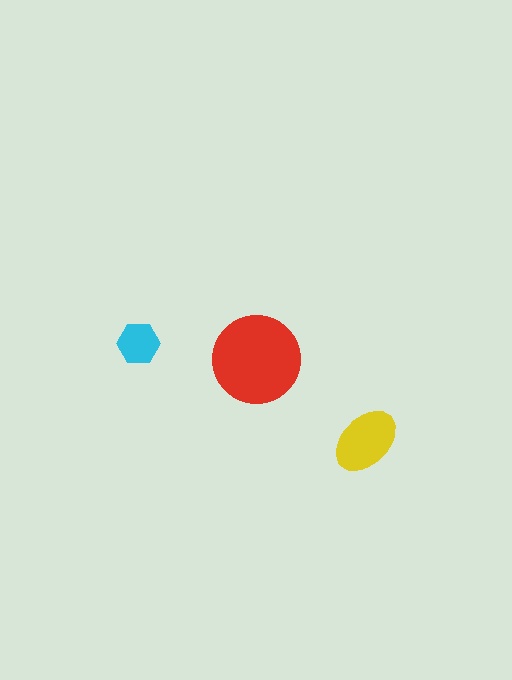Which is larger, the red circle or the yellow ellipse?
The red circle.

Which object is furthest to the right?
The yellow ellipse is rightmost.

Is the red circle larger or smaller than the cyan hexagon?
Larger.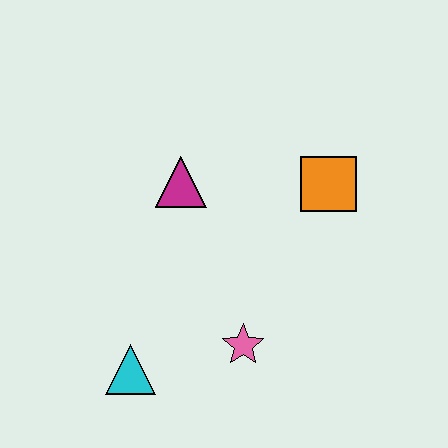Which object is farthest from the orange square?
The cyan triangle is farthest from the orange square.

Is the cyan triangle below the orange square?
Yes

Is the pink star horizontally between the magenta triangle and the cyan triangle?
No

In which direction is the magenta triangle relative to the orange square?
The magenta triangle is to the left of the orange square.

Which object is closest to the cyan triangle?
The pink star is closest to the cyan triangle.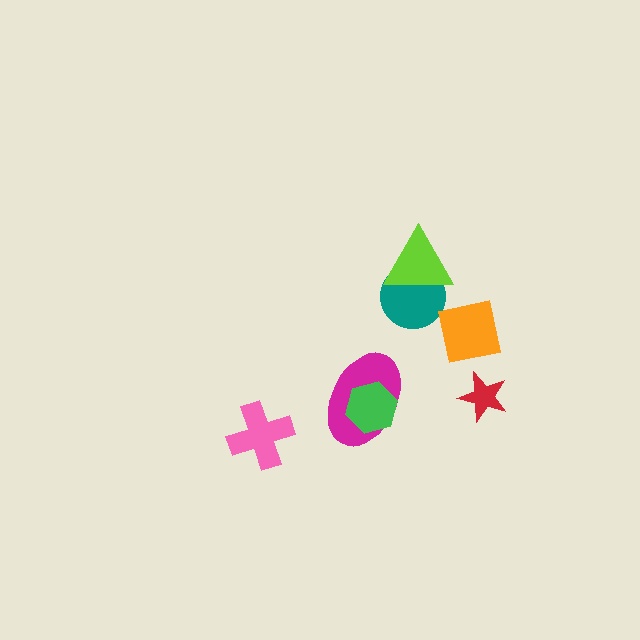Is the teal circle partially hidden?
Yes, it is partially covered by another shape.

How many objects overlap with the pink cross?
0 objects overlap with the pink cross.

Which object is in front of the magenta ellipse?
The green hexagon is in front of the magenta ellipse.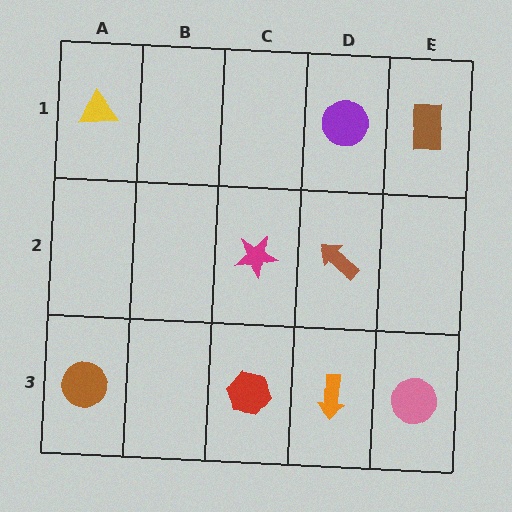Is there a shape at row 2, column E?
No, that cell is empty.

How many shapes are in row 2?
2 shapes.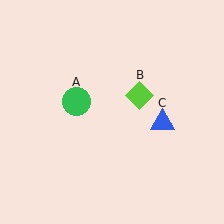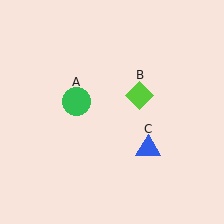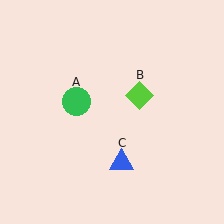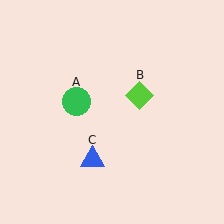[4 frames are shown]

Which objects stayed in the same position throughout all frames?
Green circle (object A) and lime diamond (object B) remained stationary.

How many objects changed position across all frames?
1 object changed position: blue triangle (object C).